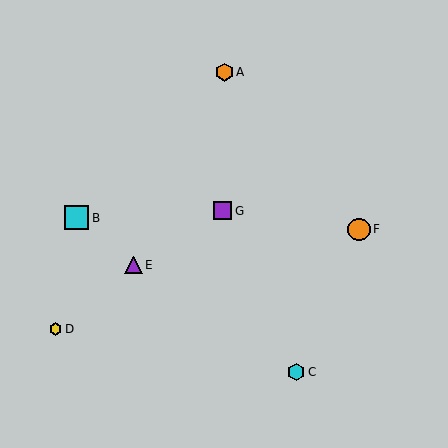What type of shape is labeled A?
Shape A is an orange hexagon.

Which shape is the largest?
The cyan square (labeled B) is the largest.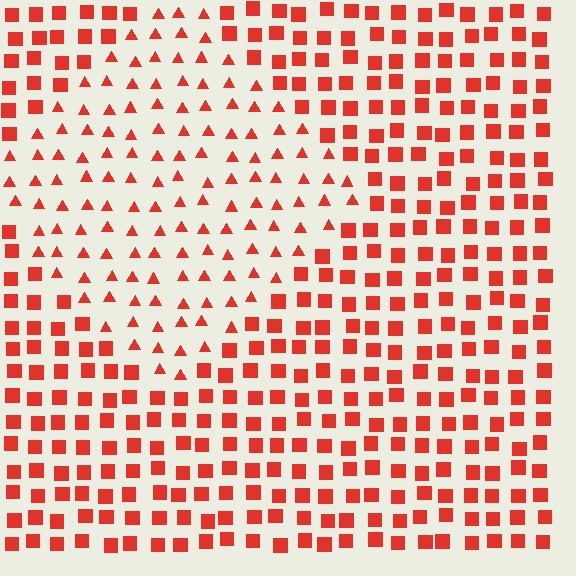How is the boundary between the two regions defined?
The boundary is defined by a change in element shape: triangles inside vs. squares outside. All elements share the same color and spacing.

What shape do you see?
I see a diamond.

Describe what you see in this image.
The image is filled with small red elements arranged in a uniform grid. A diamond-shaped region contains triangles, while the surrounding area contains squares. The boundary is defined purely by the change in element shape.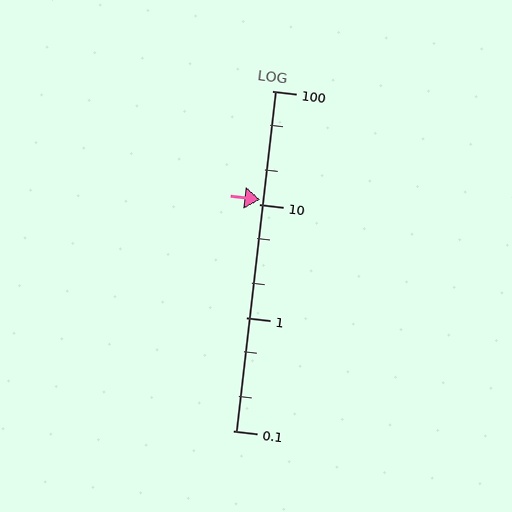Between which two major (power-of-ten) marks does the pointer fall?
The pointer is between 10 and 100.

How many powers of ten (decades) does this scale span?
The scale spans 3 decades, from 0.1 to 100.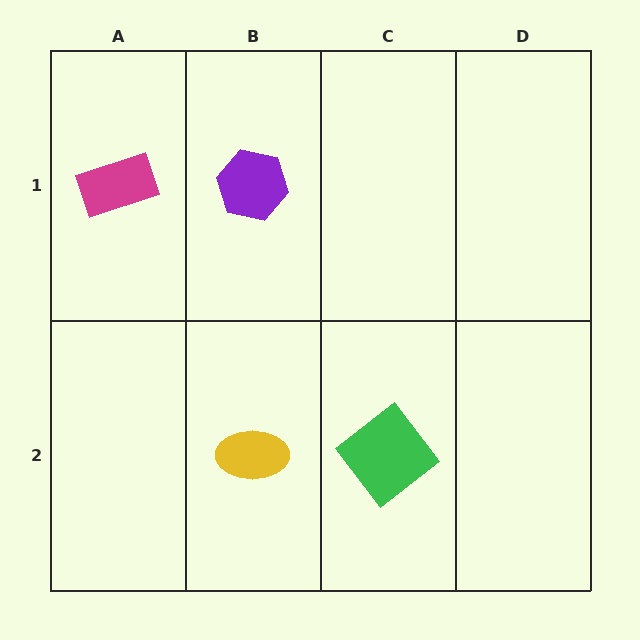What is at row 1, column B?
A purple hexagon.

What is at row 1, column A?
A magenta rectangle.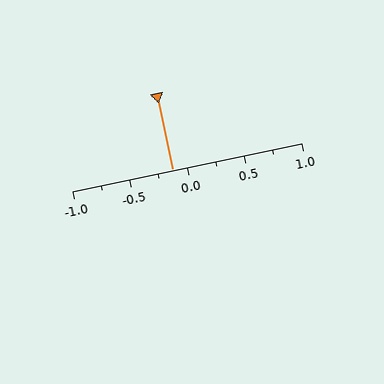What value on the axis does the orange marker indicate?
The marker indicates approximately -0.12.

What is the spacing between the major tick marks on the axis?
The major ticks are spaced 0.5 apart.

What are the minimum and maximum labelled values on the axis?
The axis runs from -1.0 to 1.0.